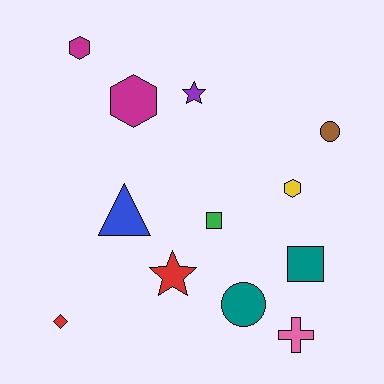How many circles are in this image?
There are 2 circles.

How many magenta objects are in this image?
There are 2 magenta objects.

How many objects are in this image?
There are 12 objects.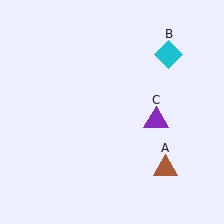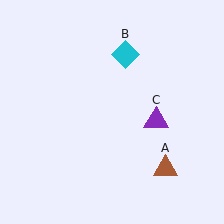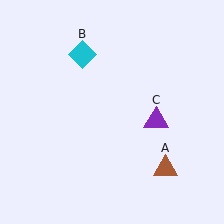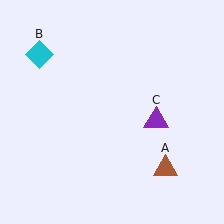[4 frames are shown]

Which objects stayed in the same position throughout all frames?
Brown triangle (object A) and purple triangle (object C) remained stationary.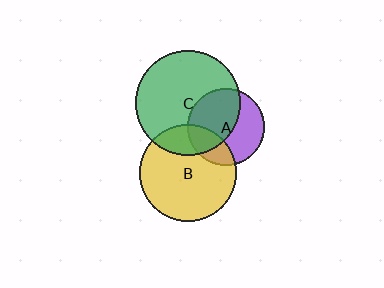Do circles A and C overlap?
Yes.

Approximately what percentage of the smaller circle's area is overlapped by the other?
Approximately 55%.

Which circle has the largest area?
Circle C (green).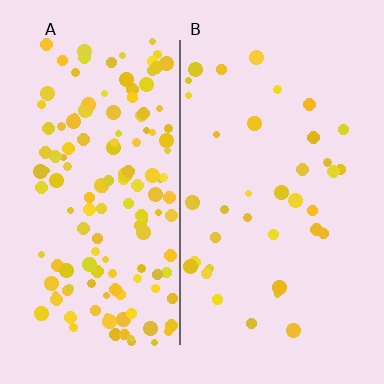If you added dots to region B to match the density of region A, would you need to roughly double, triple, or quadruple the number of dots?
Approximately quadruple.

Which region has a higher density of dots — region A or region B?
A (the left).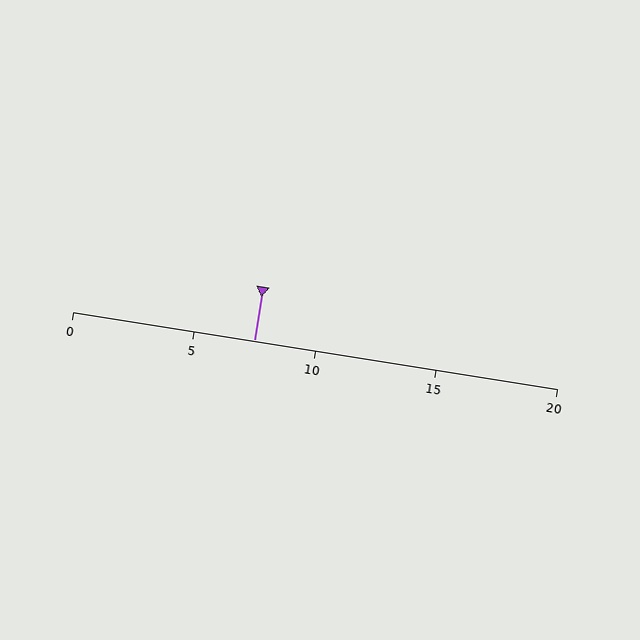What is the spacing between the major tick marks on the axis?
The major ticks are spaced 5 apart.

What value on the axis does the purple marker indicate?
The marker indicates approximately 7.5.